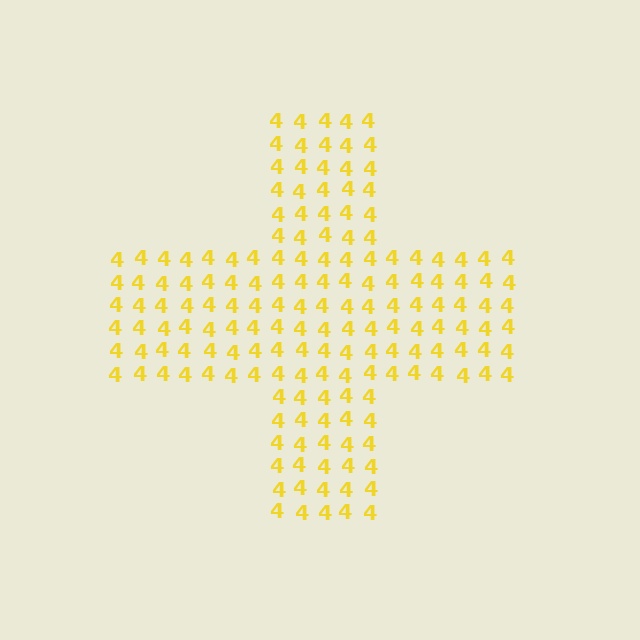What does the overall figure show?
The overall figure shows a cross.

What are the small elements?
The small elements are digit 4's.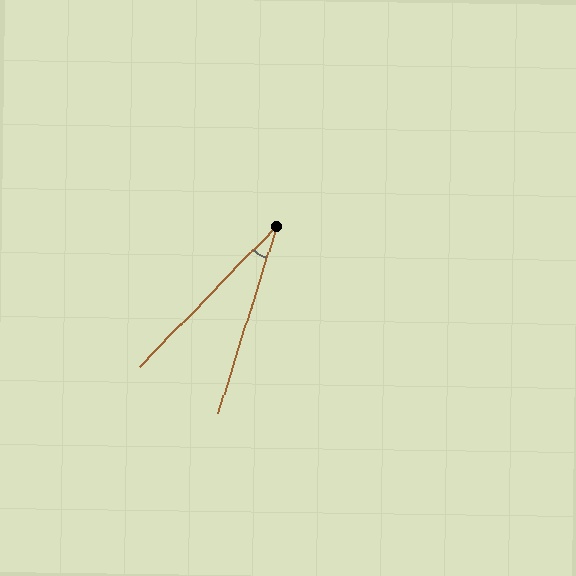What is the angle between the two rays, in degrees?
Approximately 27 degrees.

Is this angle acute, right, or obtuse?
It is acute.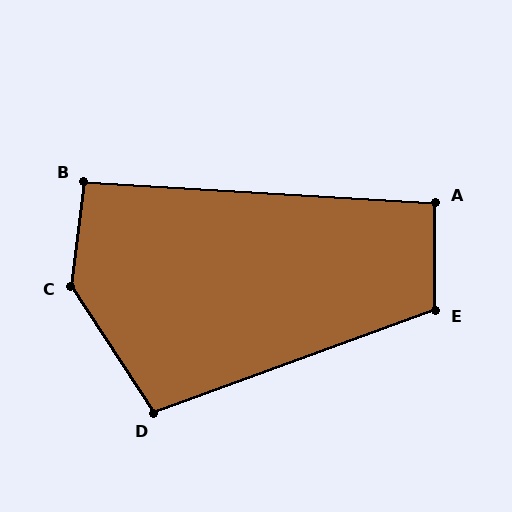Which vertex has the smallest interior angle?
A, at approximately 93 degrees.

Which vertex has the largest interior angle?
C, at approximately 140 degrees.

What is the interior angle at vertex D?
Approximately 103 degrees (obtuse).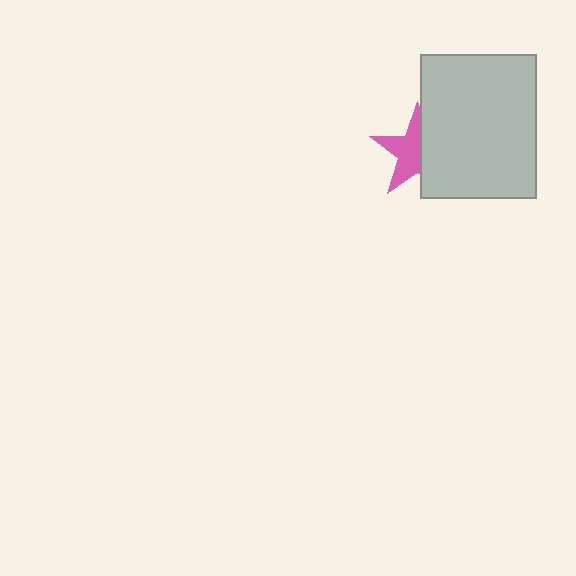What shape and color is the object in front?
The object in front is a light gray rectangle.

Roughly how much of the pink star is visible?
About half of it is visible (roughly 54%).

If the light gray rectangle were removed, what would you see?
You would see the complete pink star.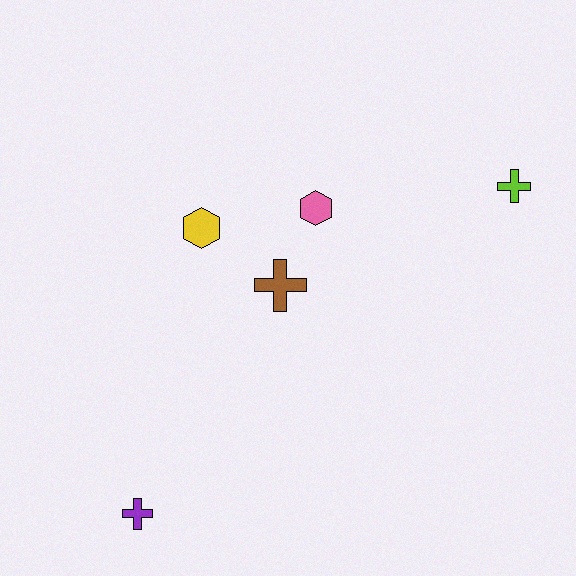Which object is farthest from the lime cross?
The purple cross is farthest from the lime cross.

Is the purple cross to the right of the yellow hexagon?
No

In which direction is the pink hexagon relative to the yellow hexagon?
The pink hexagon is to the right of the yellow hexagon.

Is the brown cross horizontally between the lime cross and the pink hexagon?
No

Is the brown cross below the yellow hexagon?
Yes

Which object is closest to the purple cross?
The brown cross is closest to the purple cross.